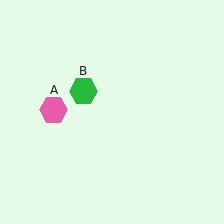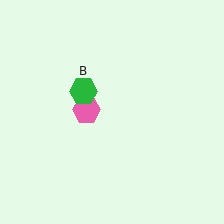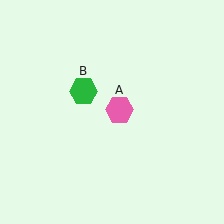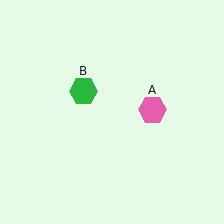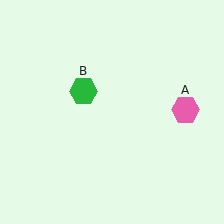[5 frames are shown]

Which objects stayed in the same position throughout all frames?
Green hexagon (object B) remained stationary.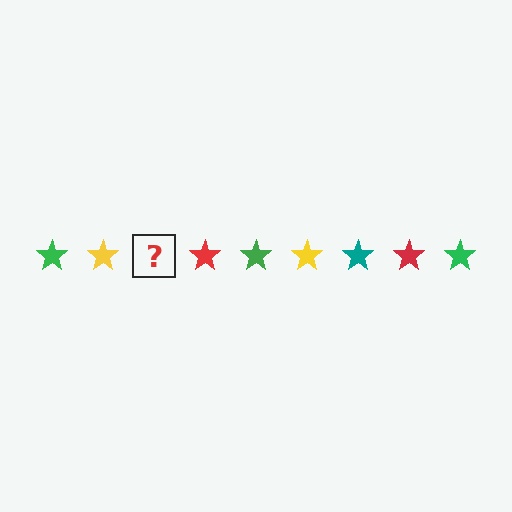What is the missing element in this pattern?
The missing element is a teal star.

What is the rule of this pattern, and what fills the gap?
The rule is that the pattern cycles through green, yellow, teal, red stars. The gap should be filled with a teal star.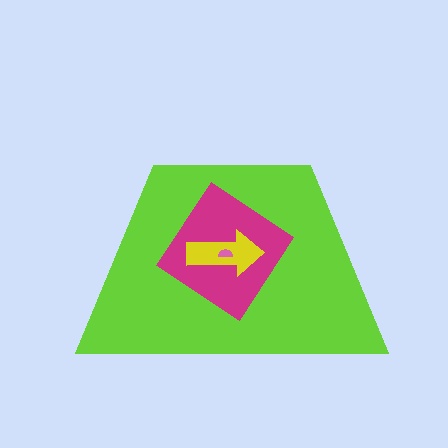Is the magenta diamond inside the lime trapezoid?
Yes.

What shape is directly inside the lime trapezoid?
The magenta diamond.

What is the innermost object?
The pink semicircle.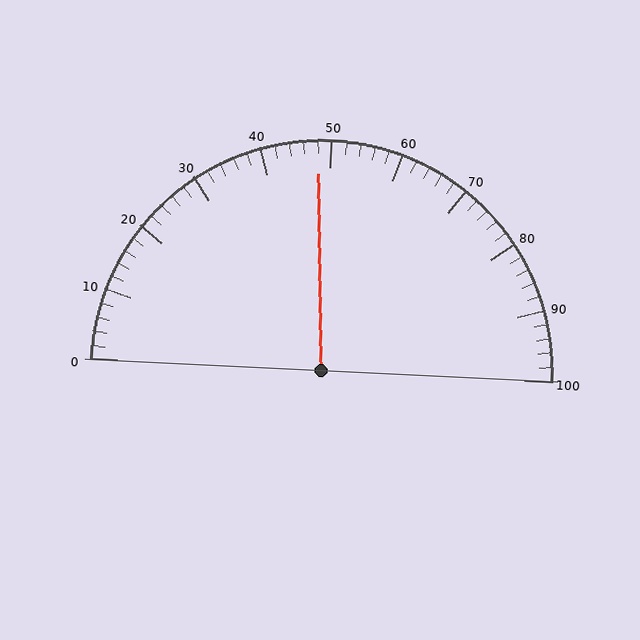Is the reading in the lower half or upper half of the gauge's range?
The reading is in the lower half of the range (0 to 100).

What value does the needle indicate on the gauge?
The needle indicates approximately 48.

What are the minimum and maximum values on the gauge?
The gauge ranges from 0 to 100.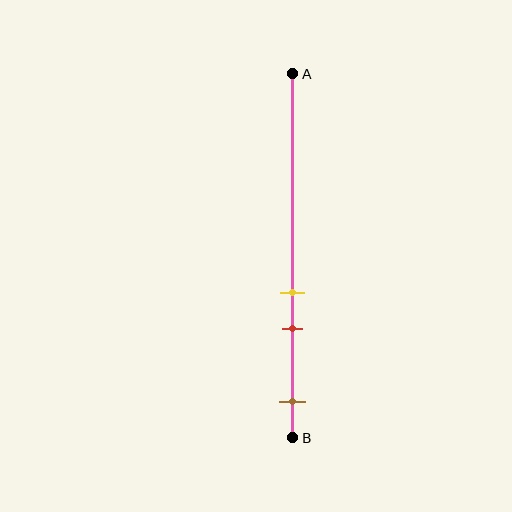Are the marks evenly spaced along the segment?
No, the marks are not evenly spaced.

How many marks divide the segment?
There are 3 marks dividing the segment.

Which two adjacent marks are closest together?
The yellow and red marks are the closest adjacent pair.